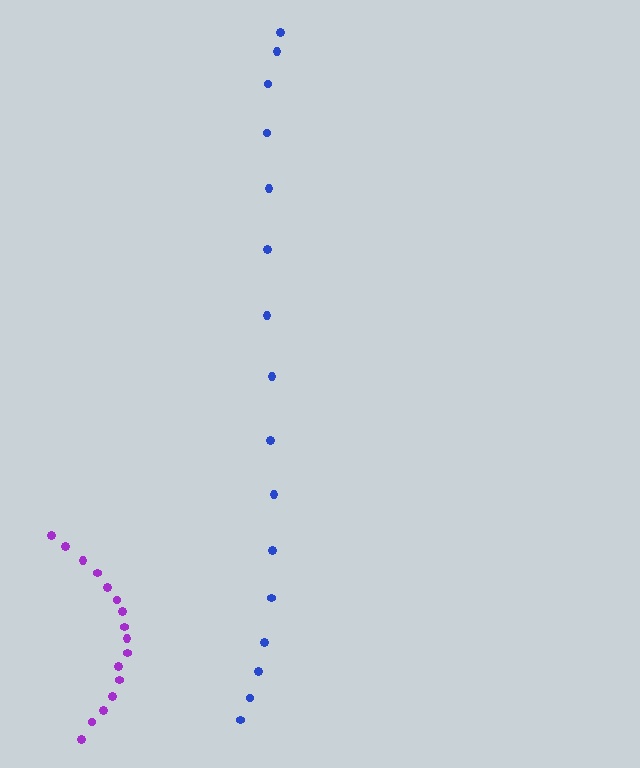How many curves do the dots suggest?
There are 2 distinct paths.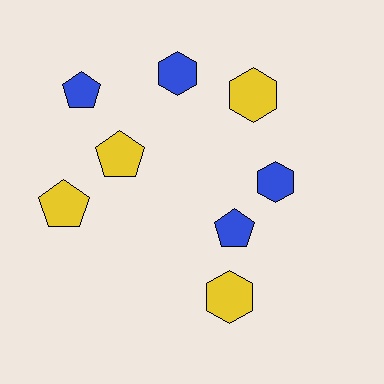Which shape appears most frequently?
Hexagon, with 4 objects.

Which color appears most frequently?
Blue, with 4 objects.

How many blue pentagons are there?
There are 2 blue pentagons.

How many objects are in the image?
There are 8 objects.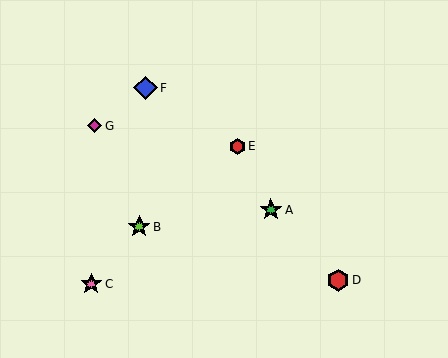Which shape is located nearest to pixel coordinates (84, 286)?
The pink star (labeled C) at (91, 284) is nearest to that location.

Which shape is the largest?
The blue diamond (labeled F) is the largest.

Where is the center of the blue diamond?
The center of the blue diamond is at (145, 88).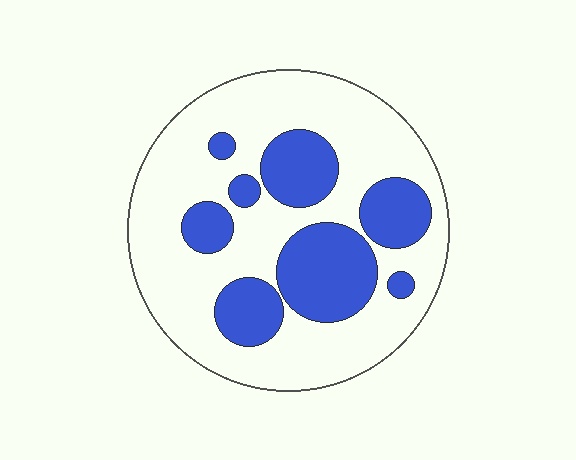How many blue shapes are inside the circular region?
8.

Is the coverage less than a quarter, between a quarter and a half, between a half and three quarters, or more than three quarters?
Between a quarter and a half.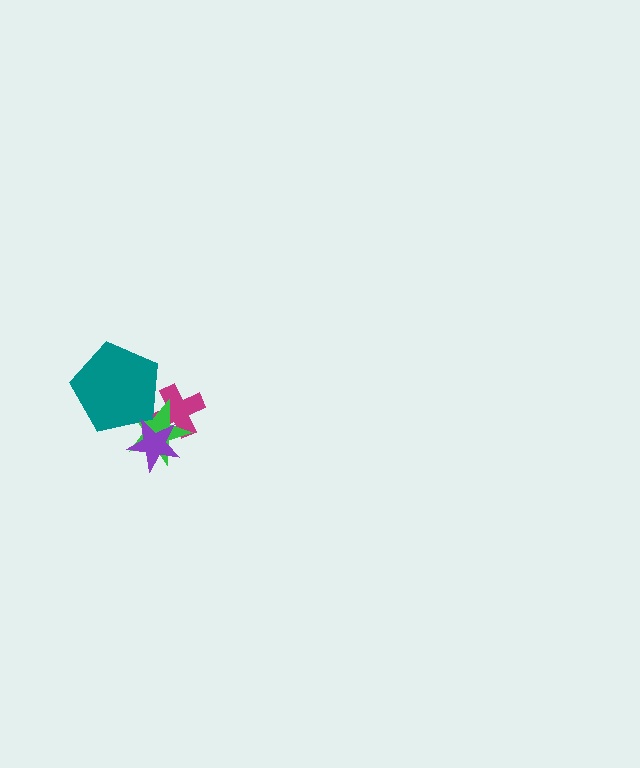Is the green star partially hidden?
Yes, it is partially covered by another shape.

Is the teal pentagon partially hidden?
Yes, it is partially covered by another shape.